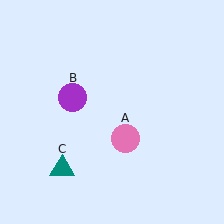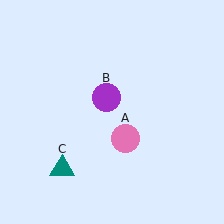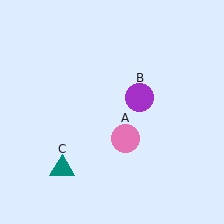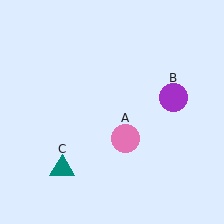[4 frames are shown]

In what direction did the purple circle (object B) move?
The purple circle (object B) moved right.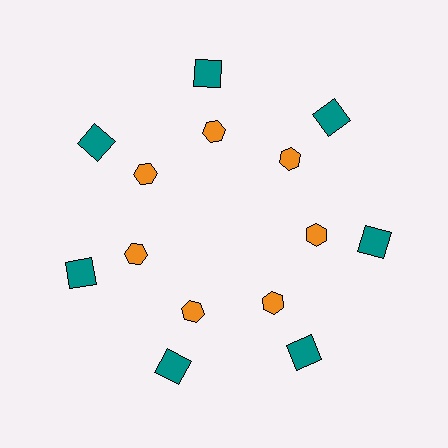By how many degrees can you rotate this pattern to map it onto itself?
The pattern maps onto itself every 51 degrees of rotation.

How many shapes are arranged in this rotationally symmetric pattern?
There are 14 shapes, arranged in 7 groups of 2.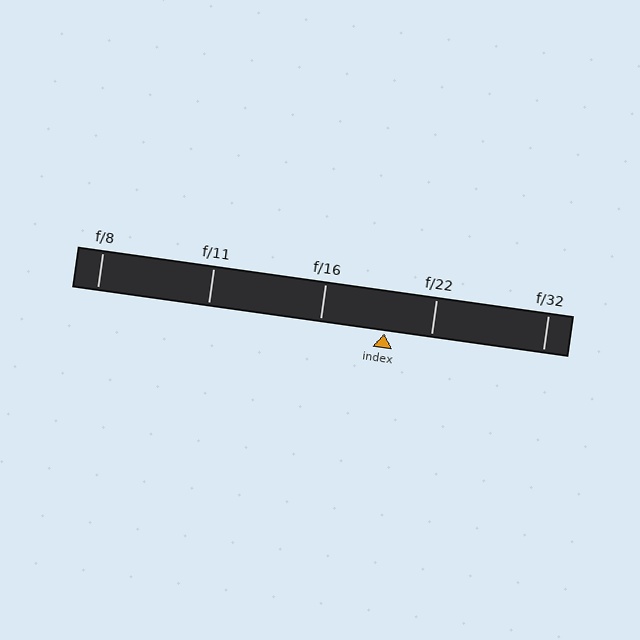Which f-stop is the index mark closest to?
The index mark is closest to f/22.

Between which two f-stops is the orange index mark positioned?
The index mark is between f/16 and f/22.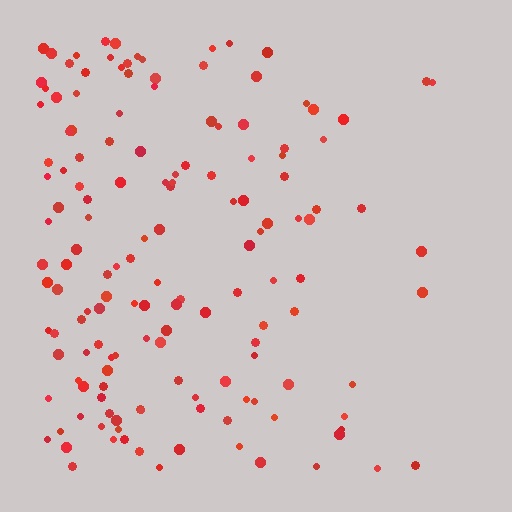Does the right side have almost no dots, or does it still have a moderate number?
Still a moderate number, just noticeably fewer than the left.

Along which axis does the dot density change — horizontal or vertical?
Horizontal.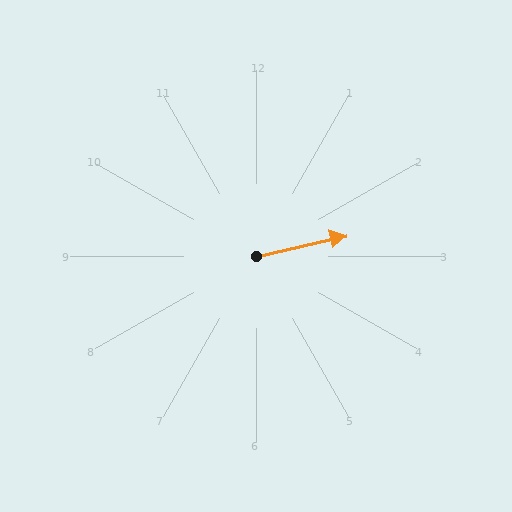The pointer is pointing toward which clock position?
Roughly 3 o'clock.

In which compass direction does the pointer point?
East.